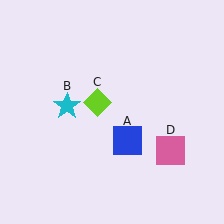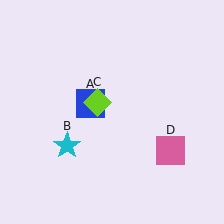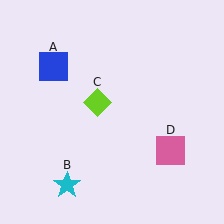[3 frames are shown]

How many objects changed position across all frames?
2 objects changed position: blue square (object A), cyan star (object B).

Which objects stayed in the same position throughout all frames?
Lime diamond (object C) and pink square (object D) remained stationary.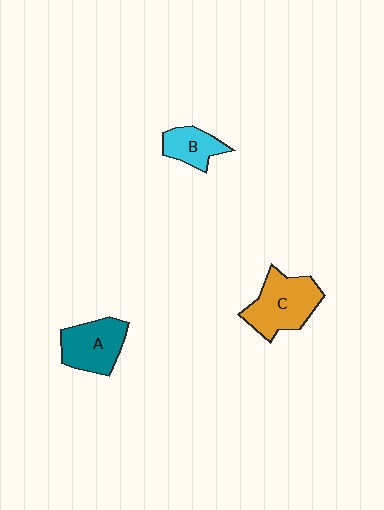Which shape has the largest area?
Shape C (orange).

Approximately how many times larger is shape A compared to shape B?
Approximately 1.5 times.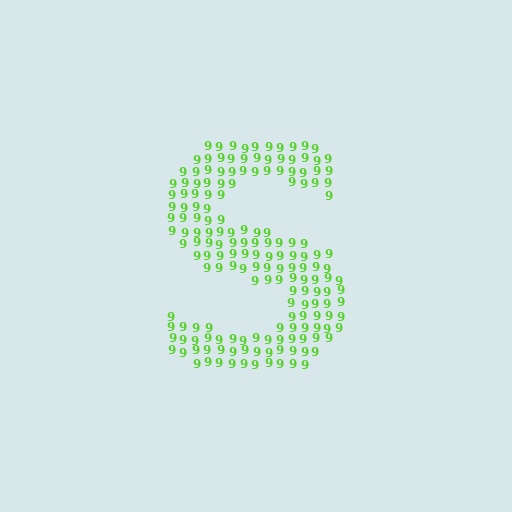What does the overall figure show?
The overall figure shows the letter S.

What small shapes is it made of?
It is made of small digit 9's.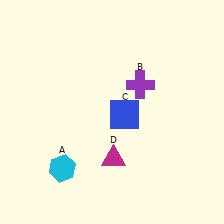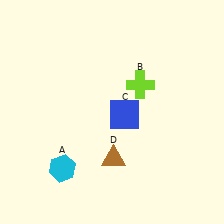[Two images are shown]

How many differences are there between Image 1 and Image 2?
There are 2 differences between the two images.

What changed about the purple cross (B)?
In Image 1, B is purple. In Image 2, it changed to lime.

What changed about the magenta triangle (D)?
In Image 1, D is magenta. In Image 2, it changed to brown.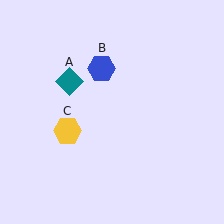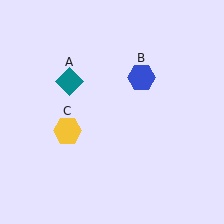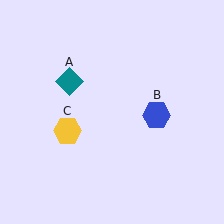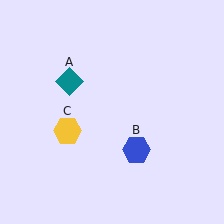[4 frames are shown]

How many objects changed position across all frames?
1 object changed position: blue hexagon (object B).